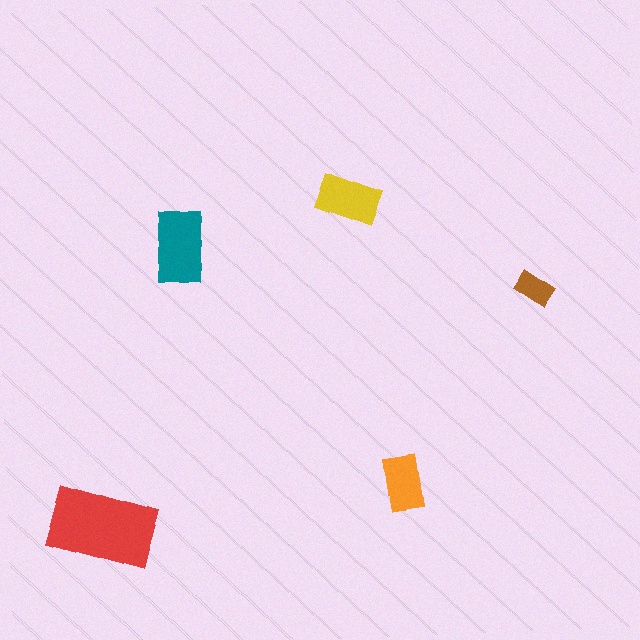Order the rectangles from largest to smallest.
the red one, the teal one, the yellow one, the orange one, the brown one.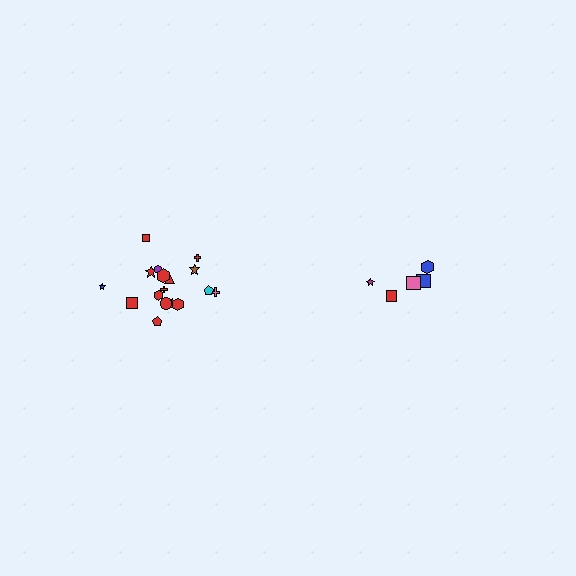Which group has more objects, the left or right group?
The left group.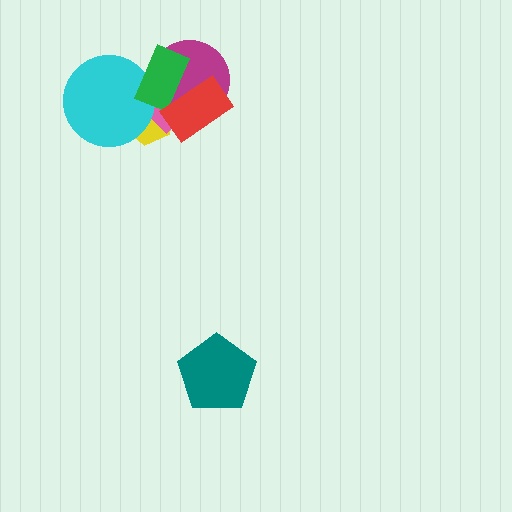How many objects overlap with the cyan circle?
3 objects overlap with the cyan circle.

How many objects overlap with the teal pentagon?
0 objects overlap with the teal pentagon.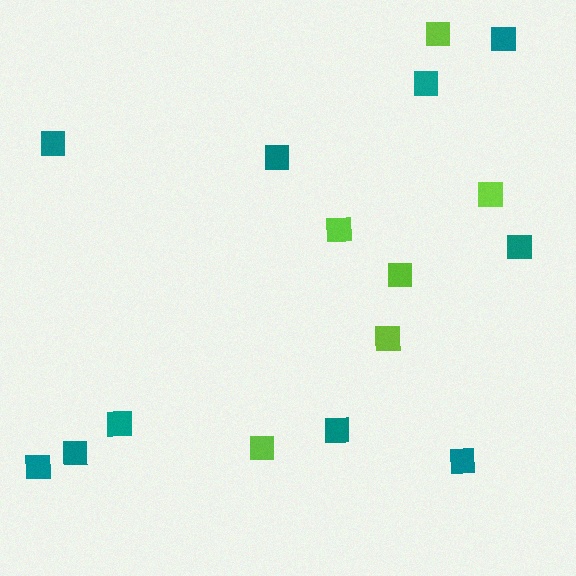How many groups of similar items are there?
There are 2 groups: one group of lime squares (6) and one group of teal squares (10).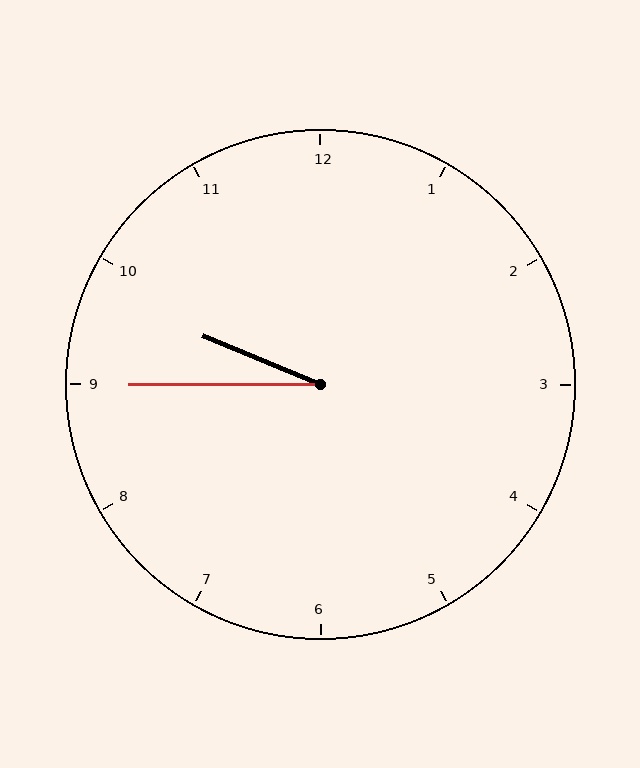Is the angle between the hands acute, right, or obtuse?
It is acute.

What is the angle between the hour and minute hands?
Approximately 22 degrees.